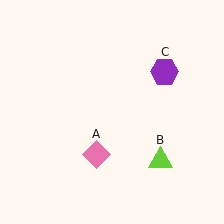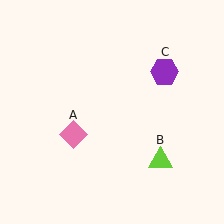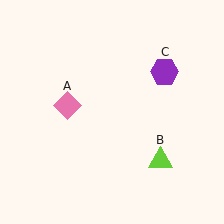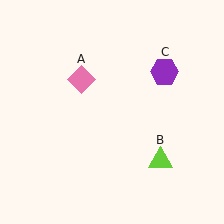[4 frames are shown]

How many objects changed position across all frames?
1 object changed position: pink diamond (object A).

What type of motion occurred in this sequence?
The pink diamond (object A) rotated clockwise around the center of the scene.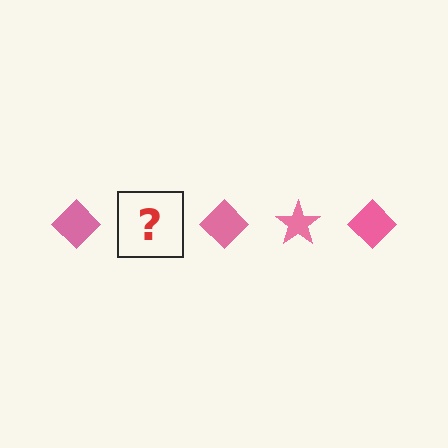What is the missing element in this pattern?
The missing element is a pink star.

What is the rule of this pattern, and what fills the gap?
The rule is that the pattern cycles through diamond, star shapes in pink. The gap should be filled with a pink star.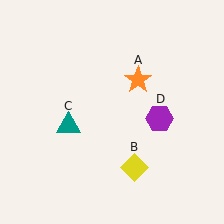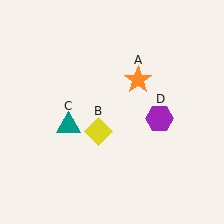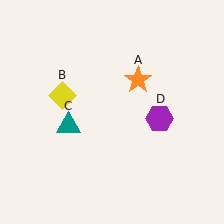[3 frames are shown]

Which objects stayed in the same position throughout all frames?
Orange star (object A) and teal triangle (object C) and purple hexagon (object D) remained stationary.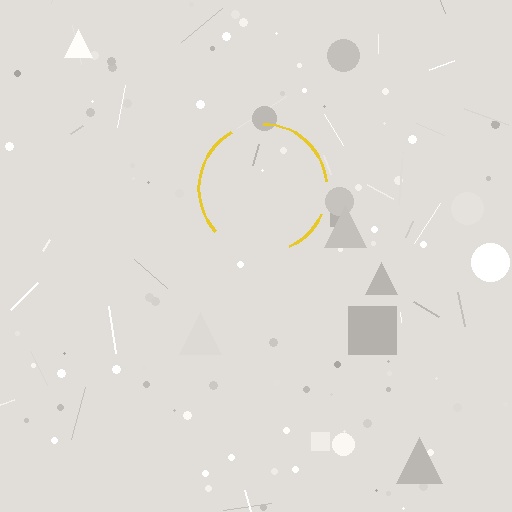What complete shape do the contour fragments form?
The contour fragments form a circle.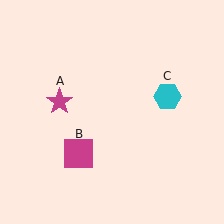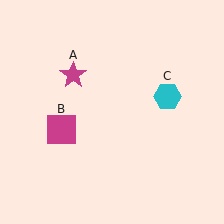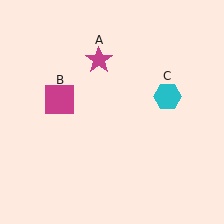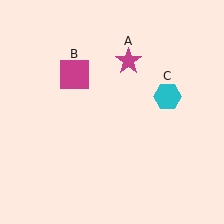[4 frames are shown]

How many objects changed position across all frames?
2 objects changed position: magenta star (object A), magenta square (object B).